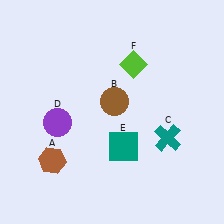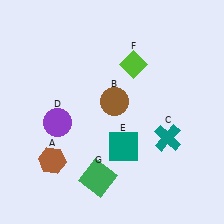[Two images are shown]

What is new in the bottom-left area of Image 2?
A green square (G) was added in the bottom-left area of Image 2.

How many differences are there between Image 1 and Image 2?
There is 1 difference between the two images.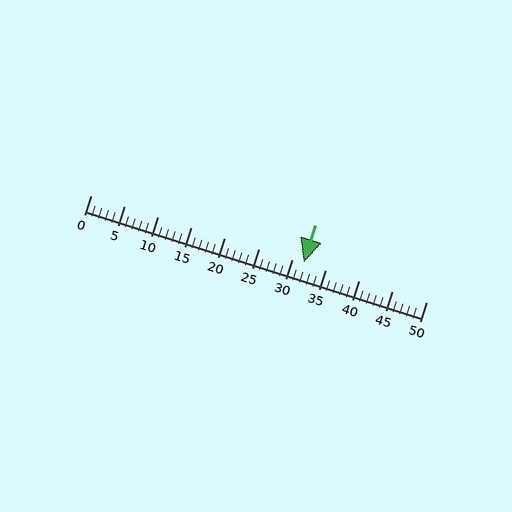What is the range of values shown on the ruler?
The ruler shows values from 0 to 50.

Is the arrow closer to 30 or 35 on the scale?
The arrow is closer to 30.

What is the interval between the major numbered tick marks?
The major tick marks are spaced 5 units apart.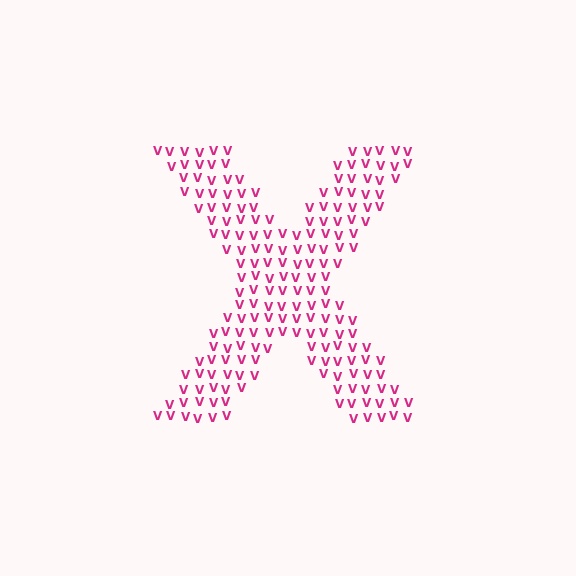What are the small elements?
The small elements are letter V's.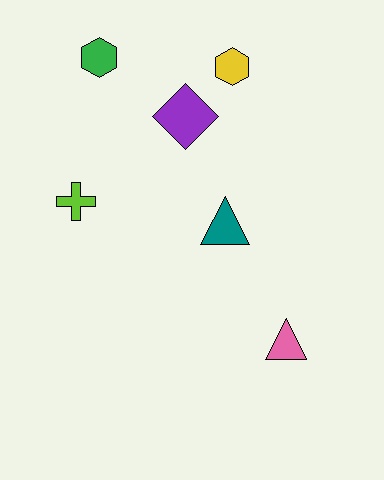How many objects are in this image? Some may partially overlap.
There are 6 objects.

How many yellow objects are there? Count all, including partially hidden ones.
There is 1 yellow object.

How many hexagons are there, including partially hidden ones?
There are 2 hexagons.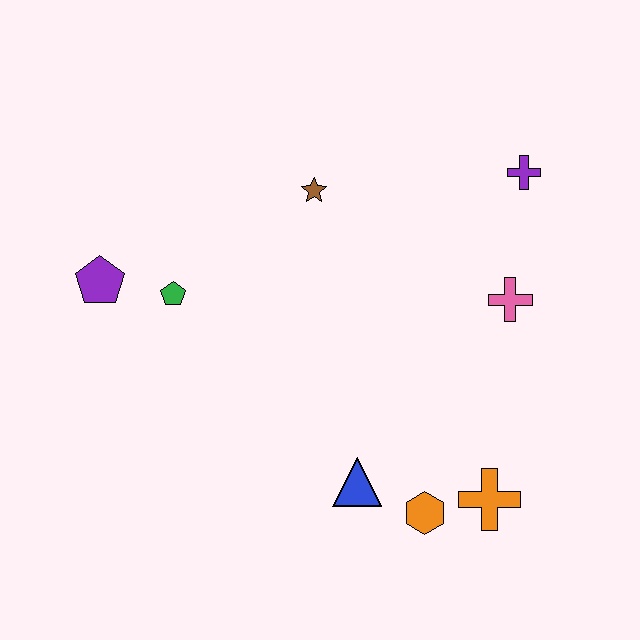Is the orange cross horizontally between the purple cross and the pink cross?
No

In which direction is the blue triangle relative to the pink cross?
The blue triangle is below the pink cross.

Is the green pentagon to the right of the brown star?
No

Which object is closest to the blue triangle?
The orange hexagon is closest to the blue triangle.